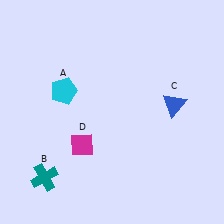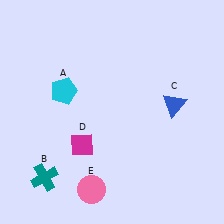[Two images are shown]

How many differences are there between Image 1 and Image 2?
There is 1 difference between the two images.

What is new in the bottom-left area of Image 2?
A pink circle (E) was added in the bottom-left area of Image 2.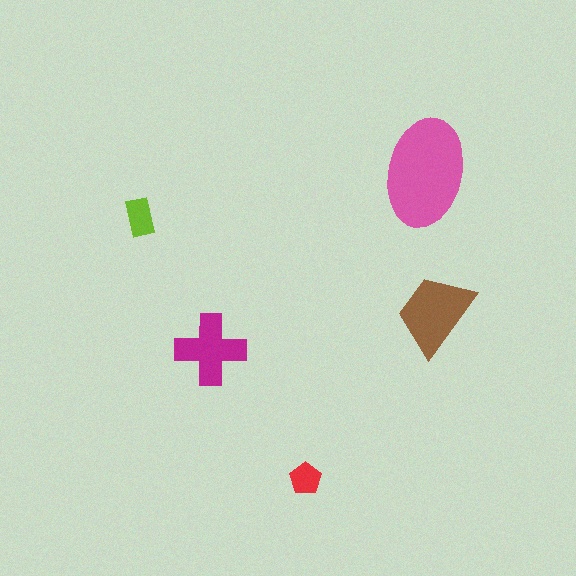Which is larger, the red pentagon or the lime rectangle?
The lime rectangle.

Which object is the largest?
The pink ellipse.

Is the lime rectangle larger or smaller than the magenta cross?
Smaller.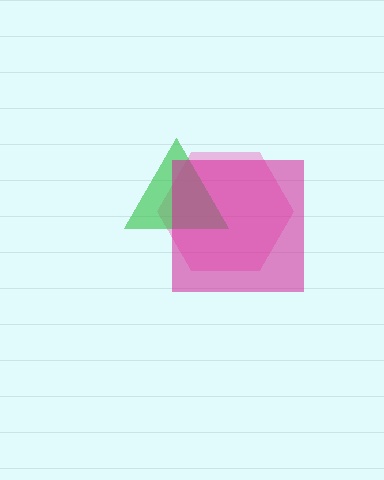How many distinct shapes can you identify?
There are 3 distinct shapes: a pink hexagon, a green triangle, a magenta square.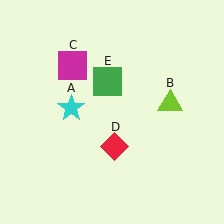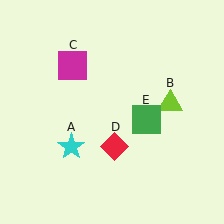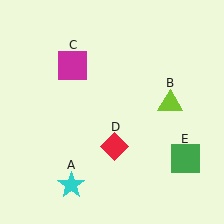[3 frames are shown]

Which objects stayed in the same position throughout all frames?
Lime triangle (object B) and magenta square (object C) and red diamond (object D) remained stationary.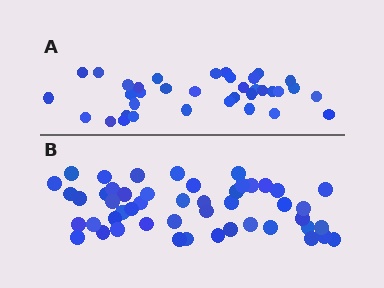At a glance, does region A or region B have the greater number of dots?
Region B (the bottom region) has more dots.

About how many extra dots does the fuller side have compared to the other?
Region B has approximately 15 more dots than region A.